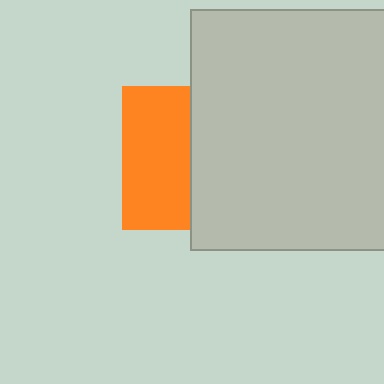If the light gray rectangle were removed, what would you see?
You would see the complete orange square.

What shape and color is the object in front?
The object in front is a light gray rectangle.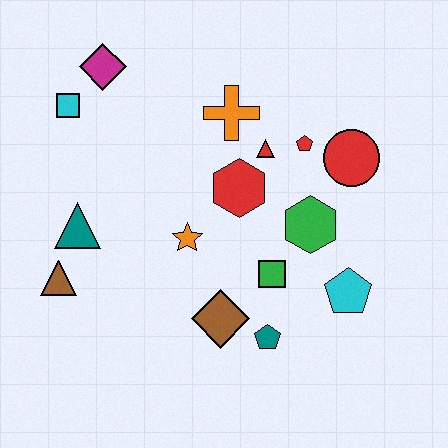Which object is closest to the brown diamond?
The teal pentagon is closest to the brown diamond.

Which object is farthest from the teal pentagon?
The magenta diamond is farthest from the teal pentagon.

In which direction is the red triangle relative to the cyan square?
The red triangle is to the right of the cyan square.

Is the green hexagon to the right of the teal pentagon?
Yes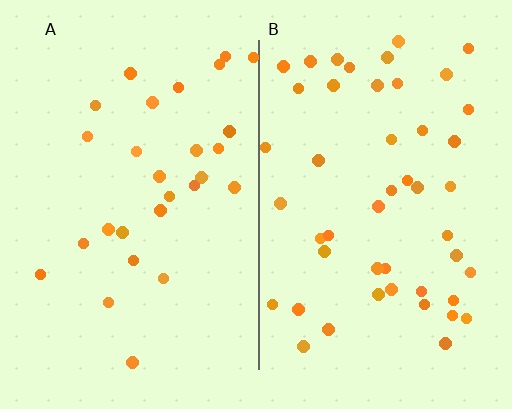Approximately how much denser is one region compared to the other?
Approximately 1.7× — region B over region A.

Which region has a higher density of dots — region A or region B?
B (the right).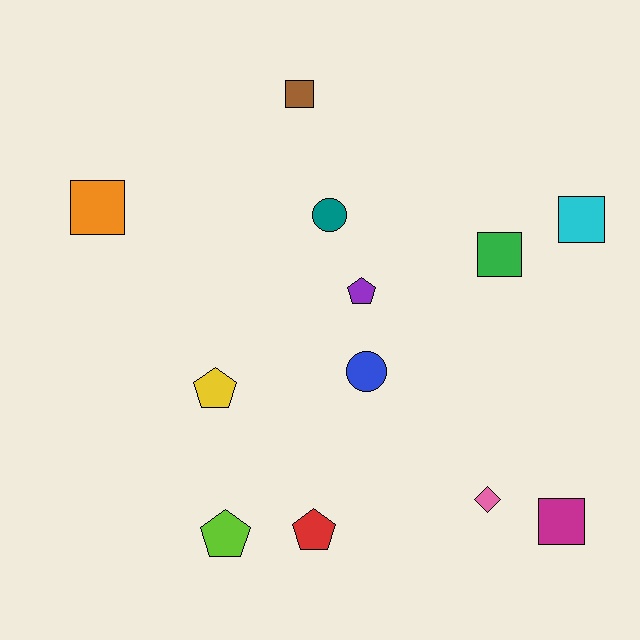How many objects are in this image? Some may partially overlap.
There are 12 objects.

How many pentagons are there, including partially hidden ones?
There are 4 pentagons.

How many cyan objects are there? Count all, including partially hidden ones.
There is 1 cyan object.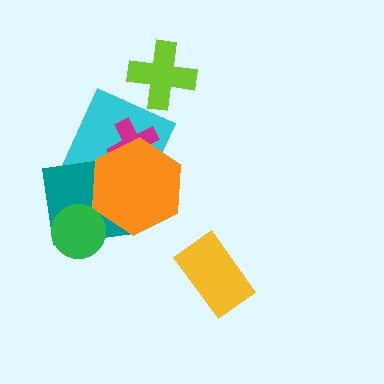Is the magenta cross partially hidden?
Yes, it is partially covered by another shape.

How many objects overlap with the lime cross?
0 objects overlap with the lime cross.